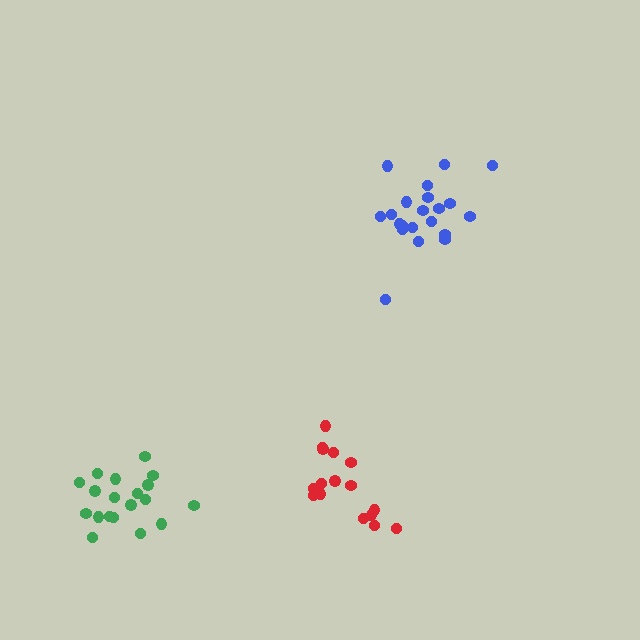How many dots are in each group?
Group 1: 16 dots, Group 2: 19 dots, Group 3: 21 dots (56 total).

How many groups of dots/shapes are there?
There are 3 groups.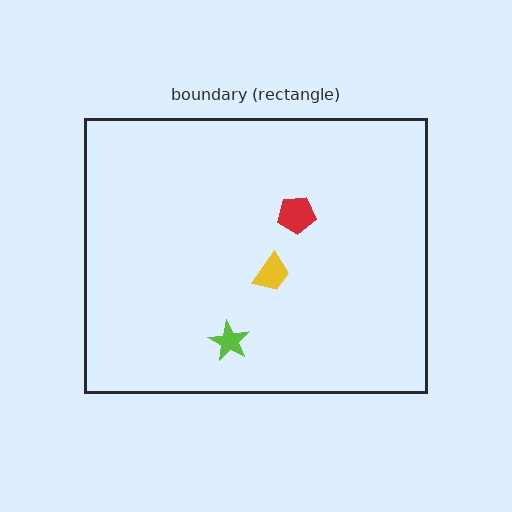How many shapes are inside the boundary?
3 inside, 0 outside.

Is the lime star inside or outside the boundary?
Inside.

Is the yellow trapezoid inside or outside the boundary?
Inside.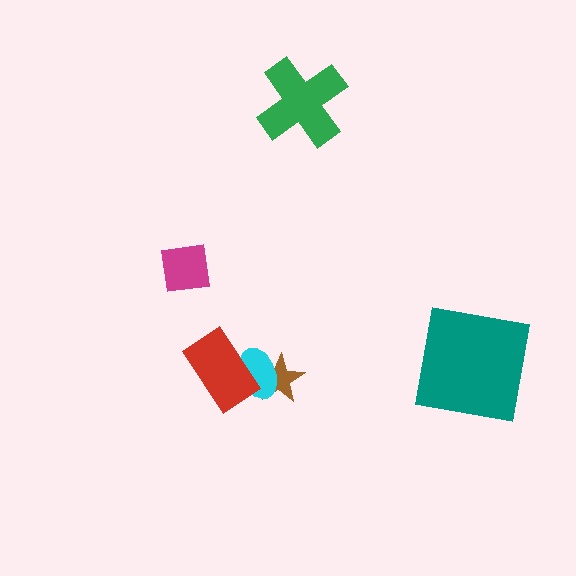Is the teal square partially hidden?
No, no other shape covers it.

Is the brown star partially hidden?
Yes, it is partially covered by another shape.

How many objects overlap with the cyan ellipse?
2 objects overlap with the cyan ellipse.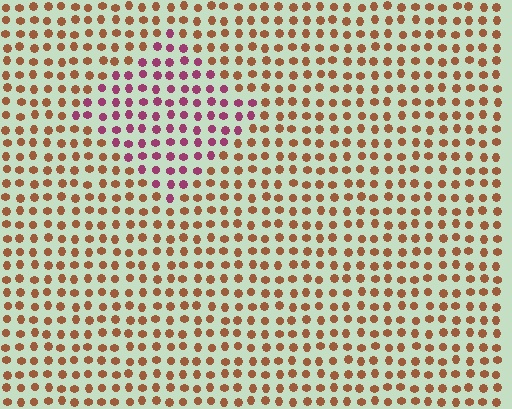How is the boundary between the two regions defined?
The boundary is defined purely by a slight shift in hue (about 53 degrees). Spacing, size, and orientation are identical on both sides.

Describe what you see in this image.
The image is filled with small brown elements in a uniform arrangement. A diamond-shaped region is visible where the elements are tinted to a slightly different hue, forming a subtle color boundary.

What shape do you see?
I see a diamond.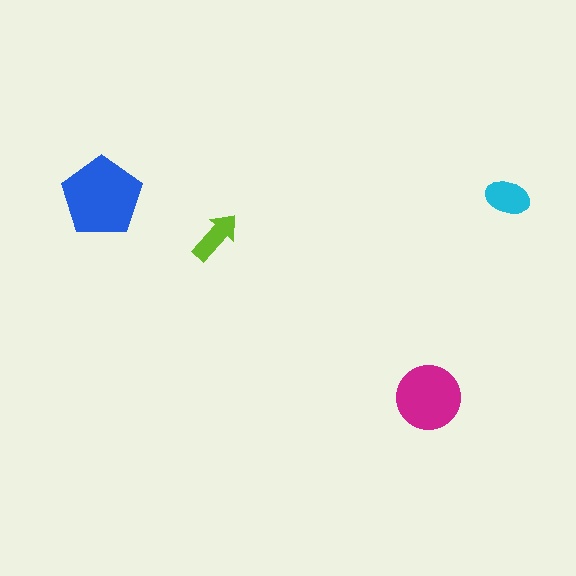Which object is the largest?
The blue pentagon.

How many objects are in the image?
There are 4 objects in the image.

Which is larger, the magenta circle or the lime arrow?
The magenta circle.